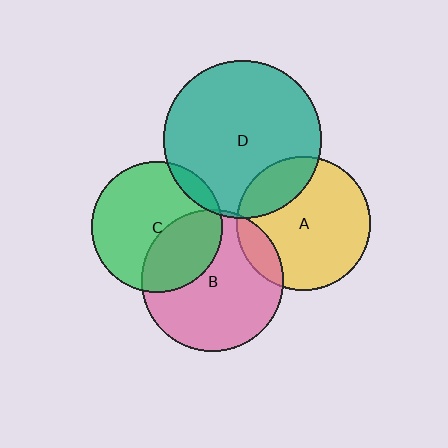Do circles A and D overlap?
Yes.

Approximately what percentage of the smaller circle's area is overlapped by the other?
Approximately 20%.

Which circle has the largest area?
Circle D (teal).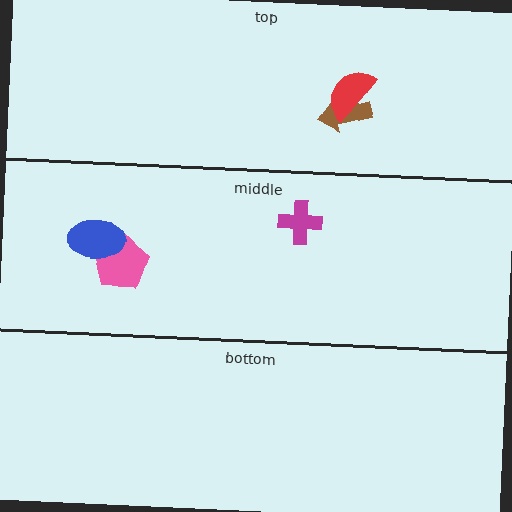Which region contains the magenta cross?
The middle region.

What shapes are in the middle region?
The pink pentagon, the magenta cross, the blue ellipse.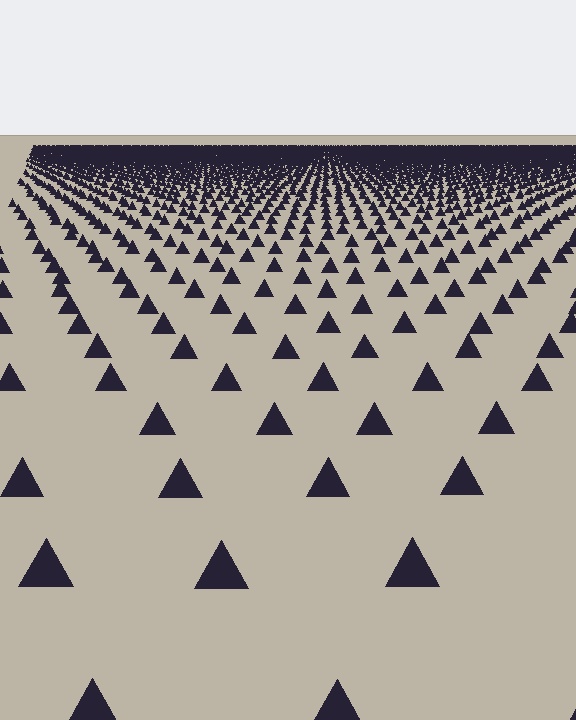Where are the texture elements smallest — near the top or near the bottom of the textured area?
Near the top.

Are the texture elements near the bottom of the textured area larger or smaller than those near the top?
Larger. Near the bottom, elements are closer to the viewer and appear at a bigger on-screen size.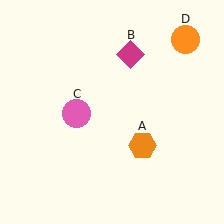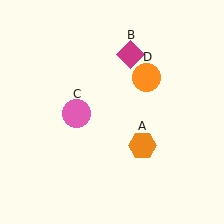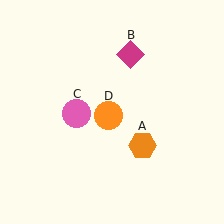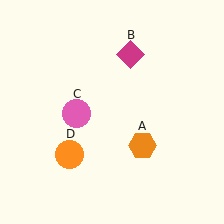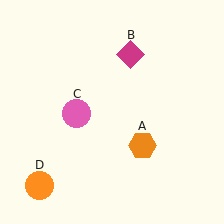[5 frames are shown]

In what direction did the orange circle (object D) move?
The orange circle (object D) moved down and to the left.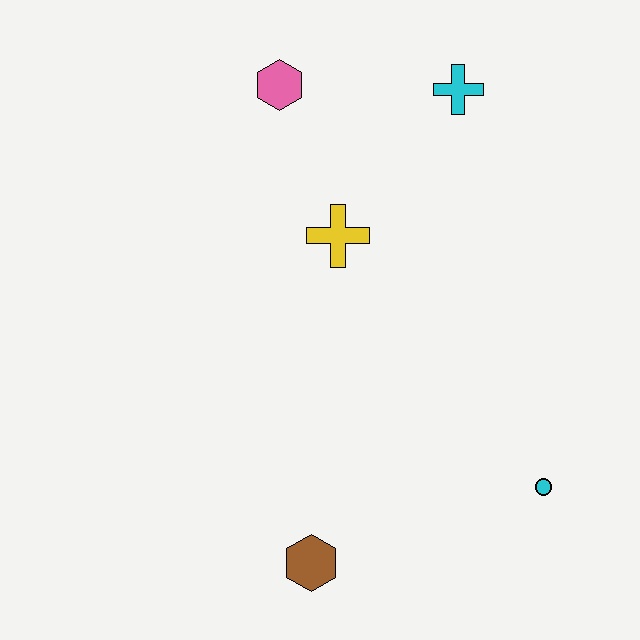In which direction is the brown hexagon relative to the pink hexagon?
The brown hexagon is below the pink hexagon.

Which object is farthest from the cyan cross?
The brown hexagon is farthest from the cyan cross.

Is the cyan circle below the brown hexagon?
No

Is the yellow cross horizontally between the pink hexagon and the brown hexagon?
No